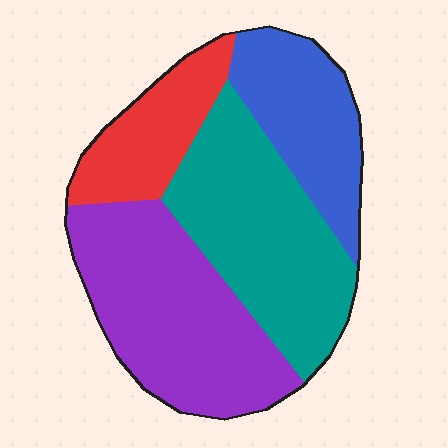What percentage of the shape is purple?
Purple takes up about one third (1/3) of the shape.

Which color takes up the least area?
Red, at roughly 15%.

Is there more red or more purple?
Purple.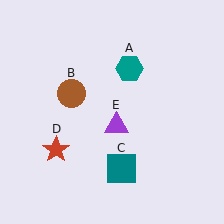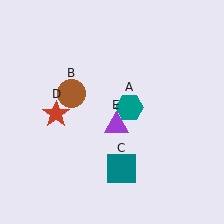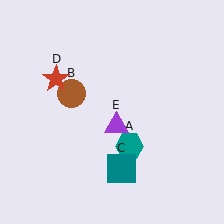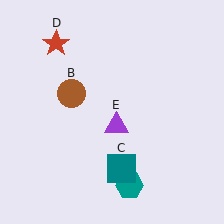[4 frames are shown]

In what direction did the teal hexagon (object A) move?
The teal hexagon (object A) moved down.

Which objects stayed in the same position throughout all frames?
Brown circle (object B) and teal square (object C) and purple triangle (object E) remained stationary.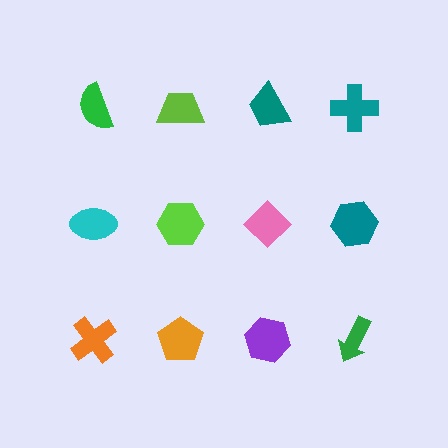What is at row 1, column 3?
A teal trapezoid.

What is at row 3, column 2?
An orange pentagon.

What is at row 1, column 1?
A green semicircle.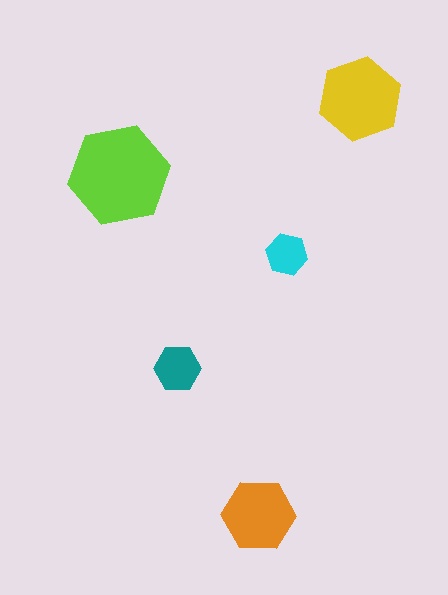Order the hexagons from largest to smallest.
the lime one, the yellow one, the orange one, the teal one, the cyan one.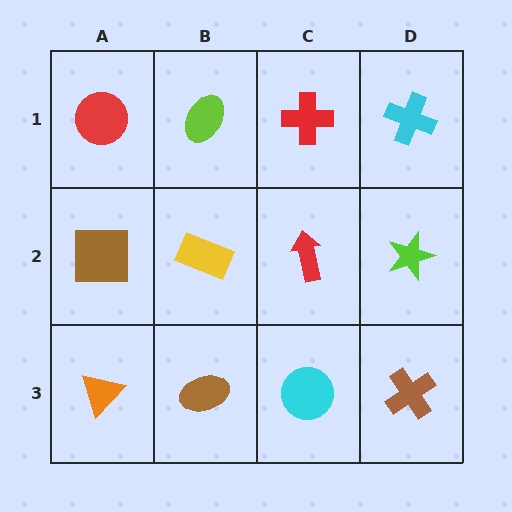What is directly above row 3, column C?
A red arrow.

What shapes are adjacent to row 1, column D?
A lime star (row 2, column D), a red cross (row 1, column C).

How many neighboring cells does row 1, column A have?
2.